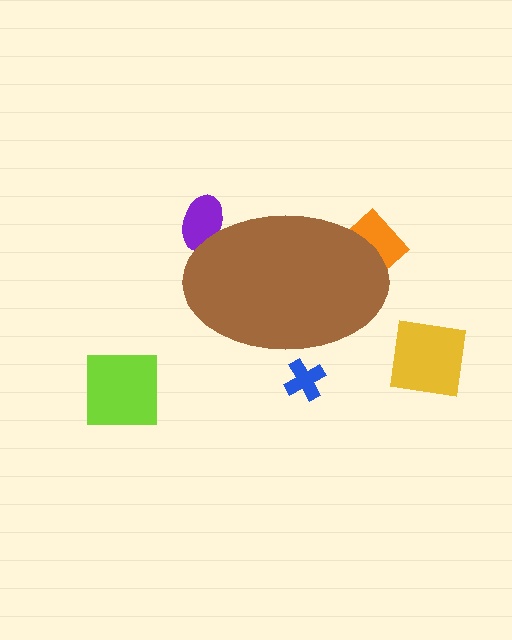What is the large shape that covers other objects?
A brown ellipse.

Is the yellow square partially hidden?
No, the yellow square is fully visible.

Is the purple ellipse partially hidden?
Yes, the purple ellipse is partially hidden behind the brown ellipse.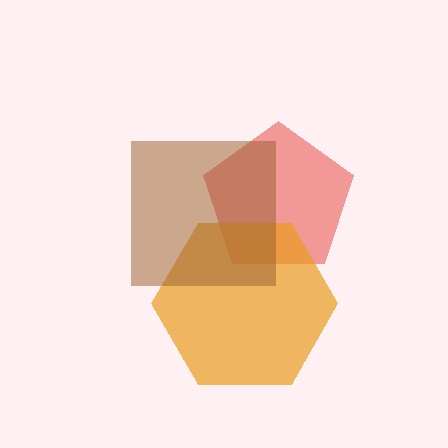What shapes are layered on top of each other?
The layered shapes are: a red pentagon, an orange hexagon, a brown square.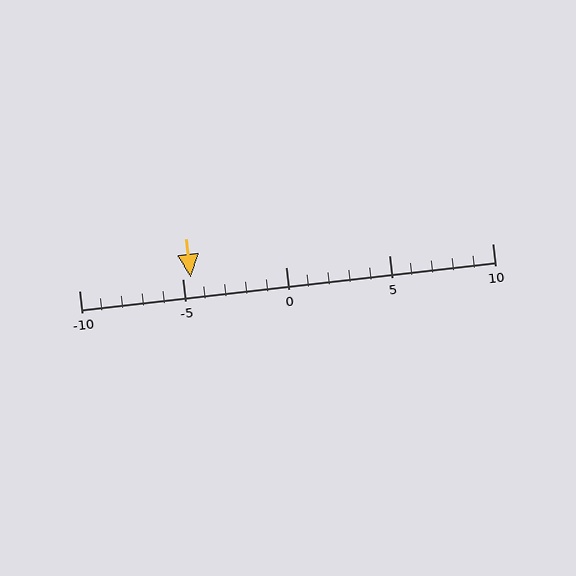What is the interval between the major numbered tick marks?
The major tick marks are spaced 5 units apart.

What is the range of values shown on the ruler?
The ruler shows values from -10 to 10.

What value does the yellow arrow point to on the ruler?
The yellow arrow points to approximately -5.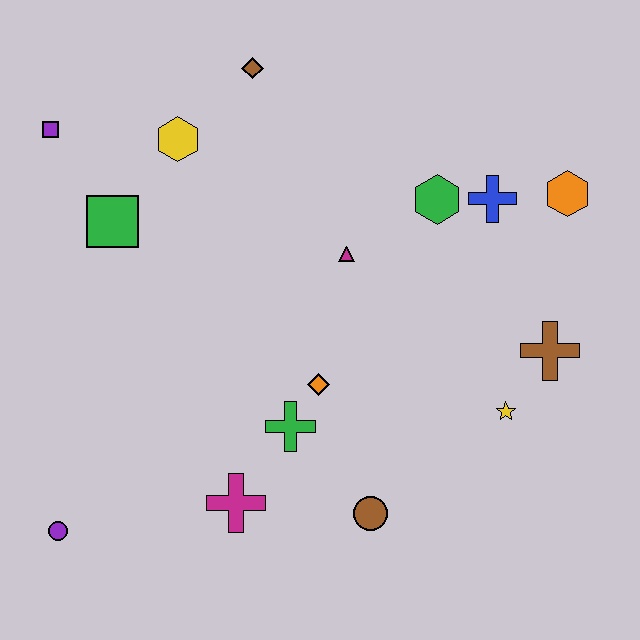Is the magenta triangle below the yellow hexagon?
Yes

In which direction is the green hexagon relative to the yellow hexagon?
The green hexagon is to the right of the yellow hexagon.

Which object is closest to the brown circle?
The green cross is closest to the brown circle.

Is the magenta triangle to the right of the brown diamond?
Yes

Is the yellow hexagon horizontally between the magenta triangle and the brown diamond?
No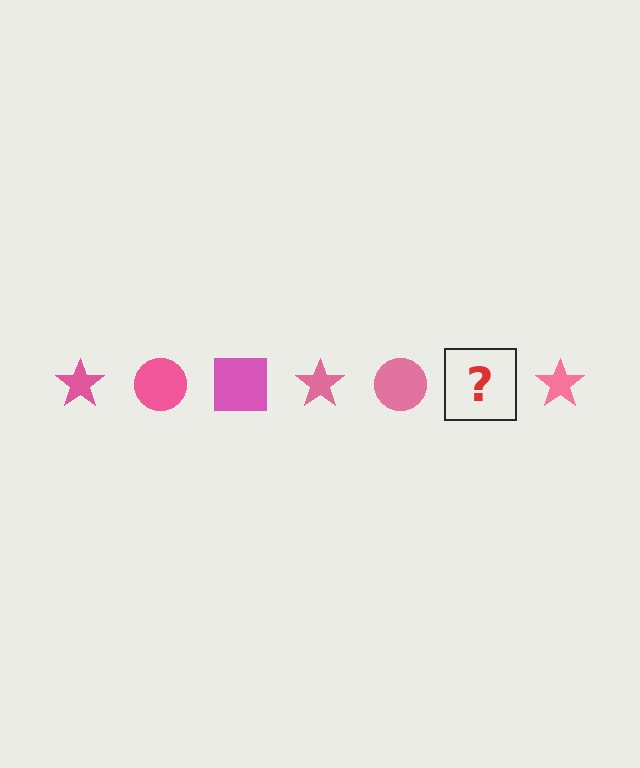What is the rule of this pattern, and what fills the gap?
The rule is that the pattern cycles through star, circle, square shapes in pink. The gap should be filled with a pink square.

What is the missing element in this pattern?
The missing element is a pink square.